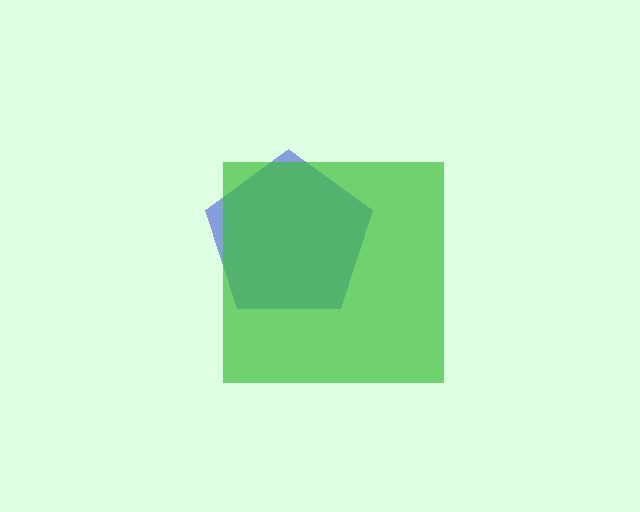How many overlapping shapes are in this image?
There are 2 overlapping shapes in the image.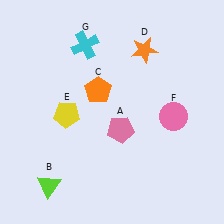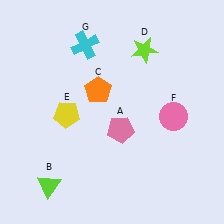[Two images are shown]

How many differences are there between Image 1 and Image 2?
There is 1 difference between the two images.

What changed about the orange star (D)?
In Image 1, D is orange. In Image 2, it changed to lime.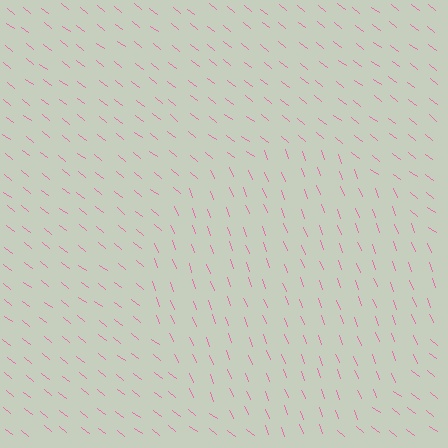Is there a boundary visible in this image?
Yes, there is a texture boundary formed by a change in line orientation.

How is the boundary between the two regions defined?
The boundary is defined purely by a change in line orientation (approximately 31 degrees difference). All lines are the same color and thickness.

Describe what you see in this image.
The image is filled with small pink line segments. A circle region in the image has lines oriented differently from the surrounding lines, creating a visible texture boundary.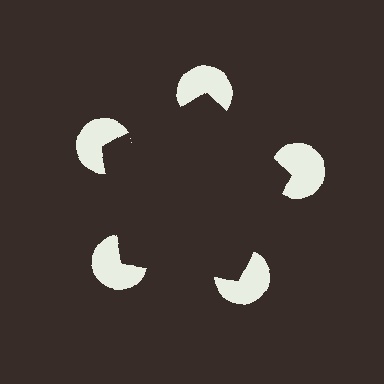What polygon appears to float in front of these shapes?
An illusory pentagon — its edges are inferred from the aligned wedge cuts in the pac-man discs, not physically drawn.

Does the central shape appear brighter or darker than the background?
It typically appears slightly darker than the background, even though no actual brightness change is drawn.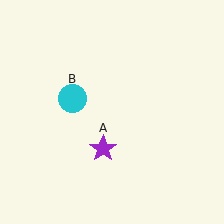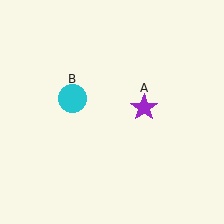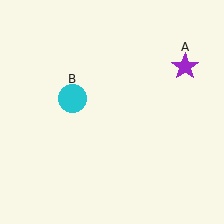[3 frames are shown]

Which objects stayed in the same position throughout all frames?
Cyan circle (object B) remained stationary.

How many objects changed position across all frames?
1 object changed position: purple star (object A).